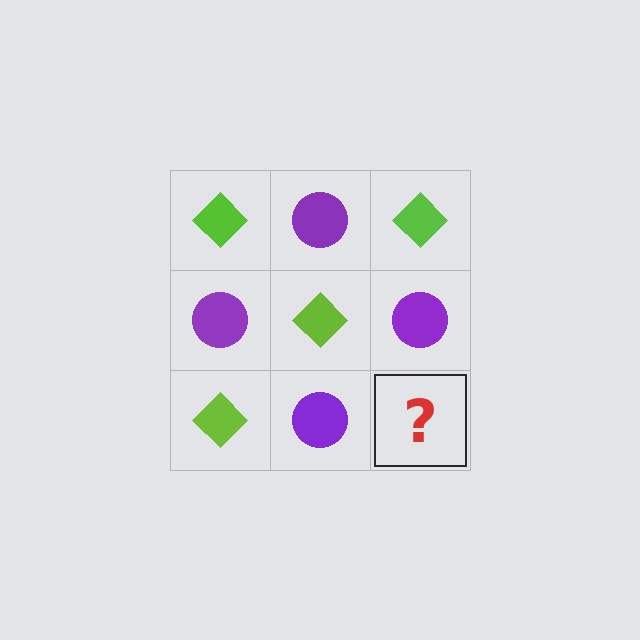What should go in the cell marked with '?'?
The missing cell should contain a lime diamond.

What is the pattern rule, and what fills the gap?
The rule is that it alternates lime diamond and purple circle in a checkerboard pattern. The gap should be filled with a lime diamond.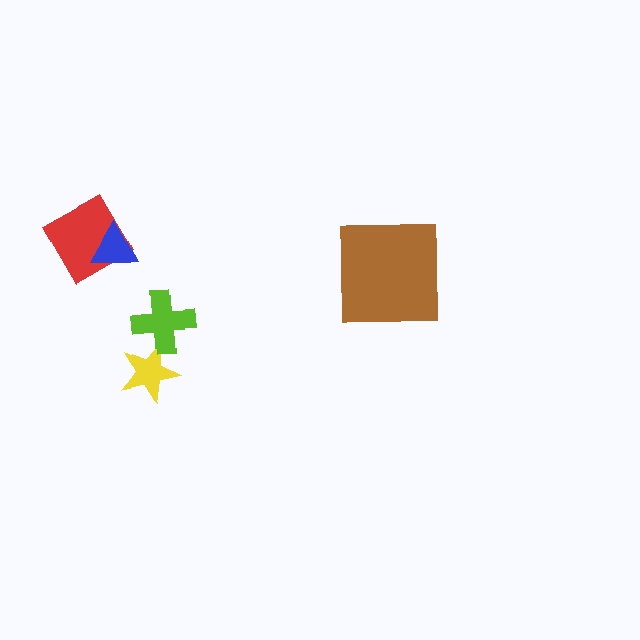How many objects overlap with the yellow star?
1 object overlaps with the yellow star.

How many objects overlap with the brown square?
0 objects overlap with the brown square.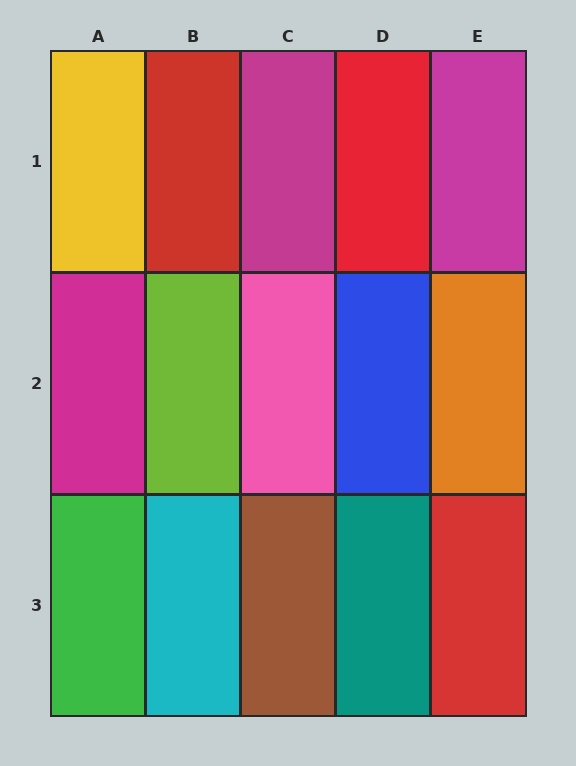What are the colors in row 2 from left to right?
Magenta, lime, pink, blue, orange.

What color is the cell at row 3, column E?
Red.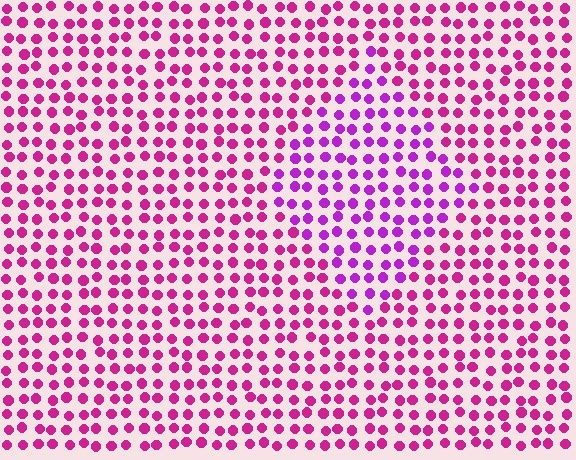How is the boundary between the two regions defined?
The boundary is defined purely by a slight shift in hue (about 29 degrees). Spacing, size, and orientation are identical on both sides.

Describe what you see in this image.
The image is filled with small magenta elements in a uniform arrangement. A diamond-shaped region is visible where the elements are tinted to a slightly different hue, forming a subtle color boundary.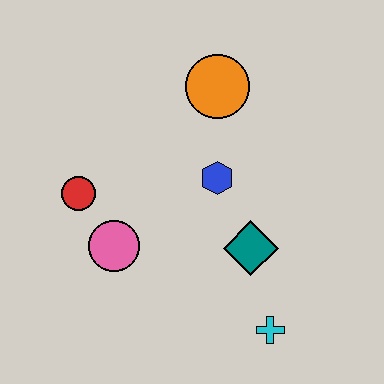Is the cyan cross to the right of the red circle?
Yes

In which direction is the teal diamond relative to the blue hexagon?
The teal diamond is below the blue hexagon.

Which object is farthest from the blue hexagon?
The cyan cross is farthest from the blue hexagon.